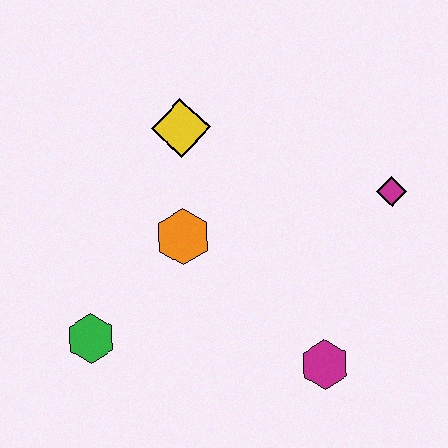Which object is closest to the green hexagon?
The orange hexagon is closest to the green hexagon.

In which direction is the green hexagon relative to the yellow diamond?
The green hexagon is below the yellow diamond.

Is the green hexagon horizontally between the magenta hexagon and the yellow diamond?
No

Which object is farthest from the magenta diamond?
The green hexagon is farthest from the magenta diamond.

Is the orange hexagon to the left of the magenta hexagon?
Yes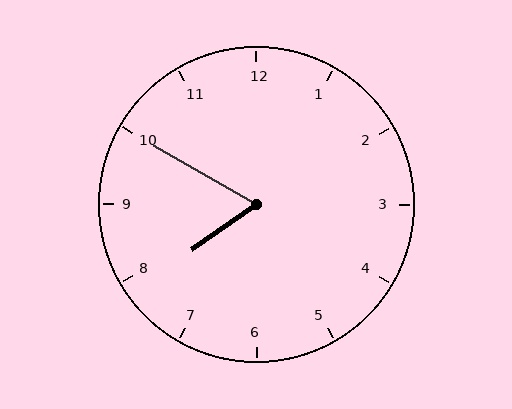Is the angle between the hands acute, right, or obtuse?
It is acute.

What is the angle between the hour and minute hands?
Approximately 65 degrees.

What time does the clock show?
7:50.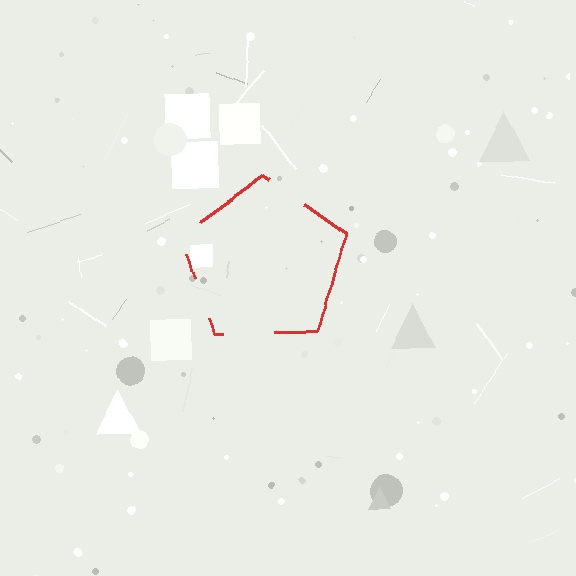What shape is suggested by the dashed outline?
The dashed outline suggests a pentagon.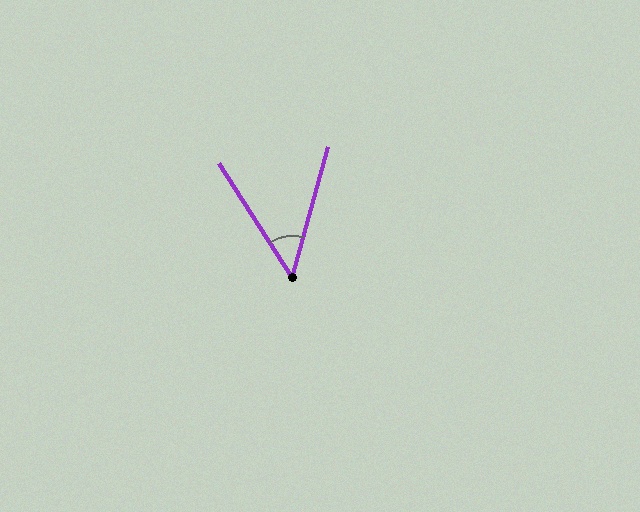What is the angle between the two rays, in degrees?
Approximately 48 degrees.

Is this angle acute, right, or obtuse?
It is acute.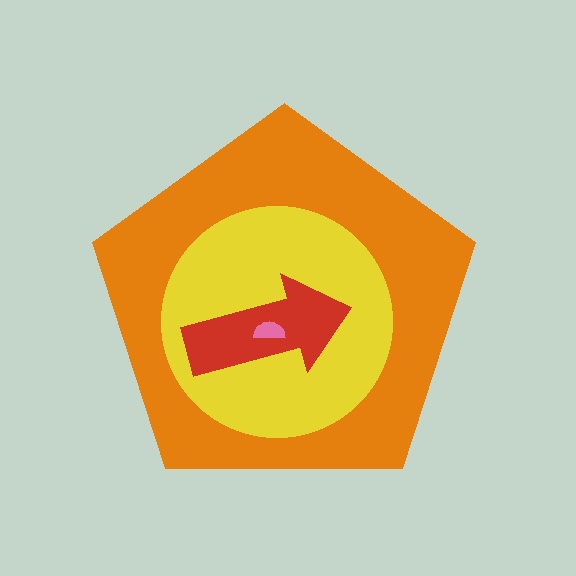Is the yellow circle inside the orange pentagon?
Yes.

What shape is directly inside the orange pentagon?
The yellow circle.